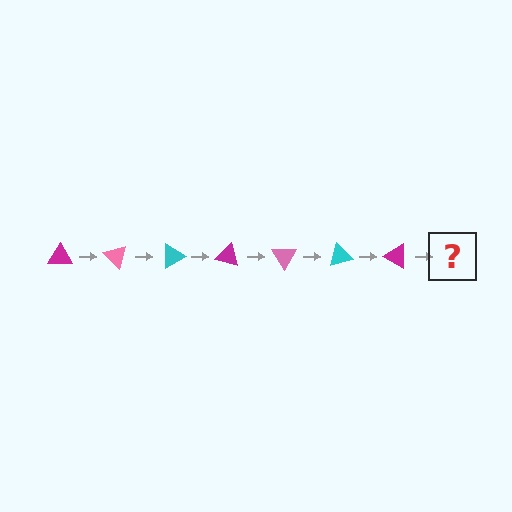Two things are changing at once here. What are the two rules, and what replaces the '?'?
The two rules are that it rotates 45 degrees each step and the color cycles through magenta, pink, and cyan. The '?' should be a pink triangle, rotated 315 degrees from the start.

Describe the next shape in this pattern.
It should be a pink triangle, rotated 315 degrees from the start.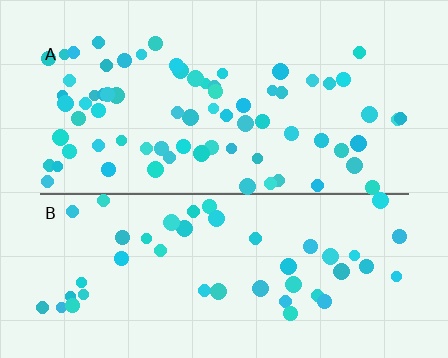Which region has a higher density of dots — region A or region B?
A (the top).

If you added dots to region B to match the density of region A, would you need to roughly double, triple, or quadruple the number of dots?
Approximately double.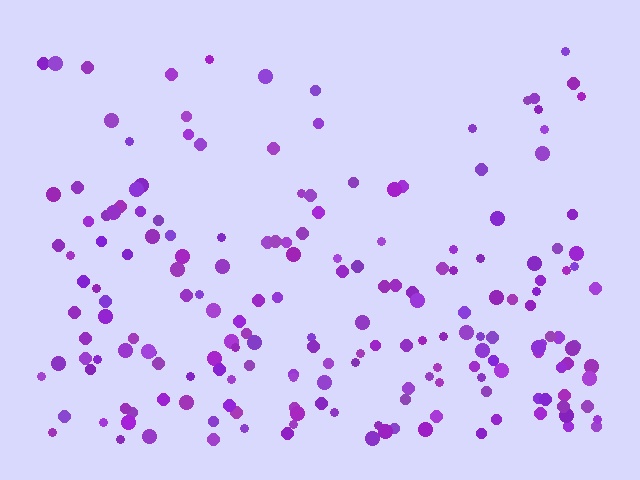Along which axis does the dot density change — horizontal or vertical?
Vertical.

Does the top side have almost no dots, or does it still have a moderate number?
Still a moderate number, just noticeably fewer than the bottom.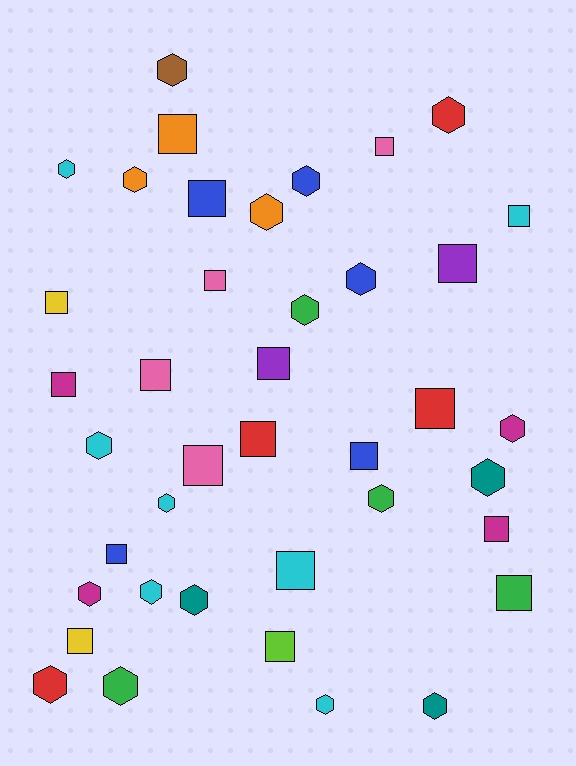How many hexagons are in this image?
There are 20 hexagons.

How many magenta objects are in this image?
There are 4 magenta objects.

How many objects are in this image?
There are 40 objects.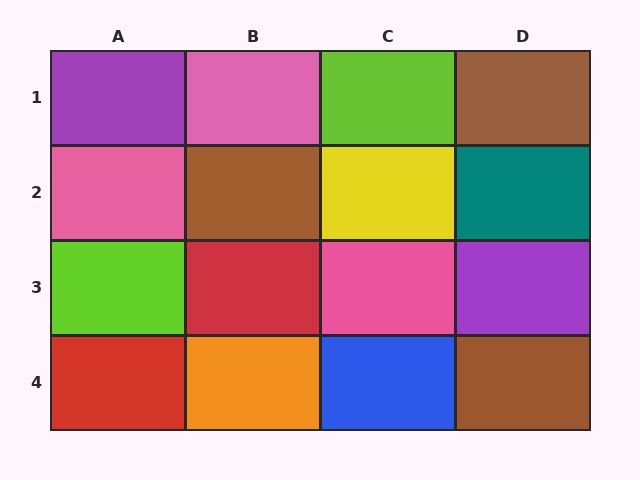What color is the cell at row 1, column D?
Brown.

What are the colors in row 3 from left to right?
Lime, red, pink, purple.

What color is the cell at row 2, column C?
Yellow.